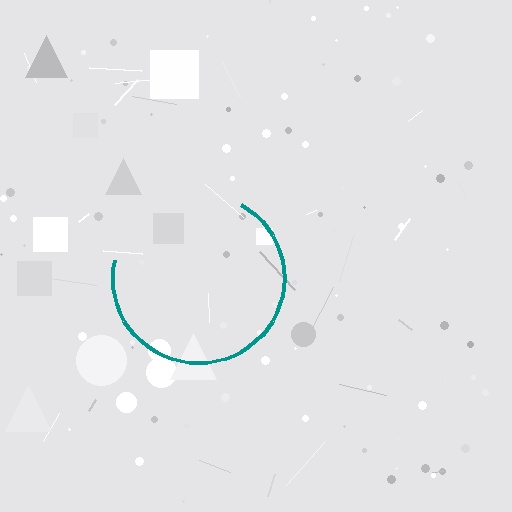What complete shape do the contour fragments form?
The contour fragments form a circle.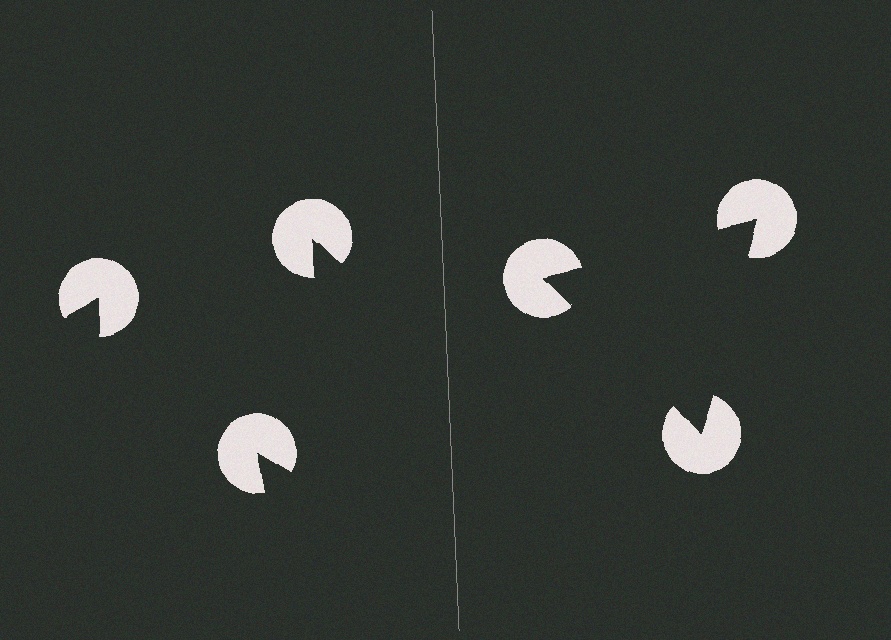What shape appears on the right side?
An illusory triangle.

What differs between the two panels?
The pac-man discs are positioned identically on both sides; only the wedge orientations differ. On the right they align to a triangle; on the left they are misaligned.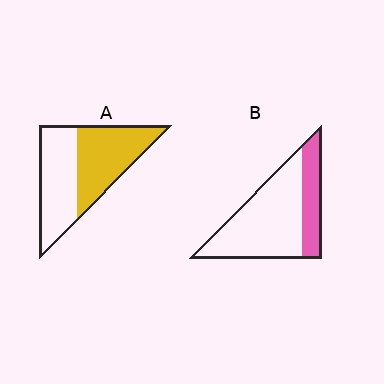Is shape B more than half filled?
No.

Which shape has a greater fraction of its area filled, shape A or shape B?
Shape A.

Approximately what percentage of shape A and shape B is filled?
A is approximately 50% and B is approximately 30%.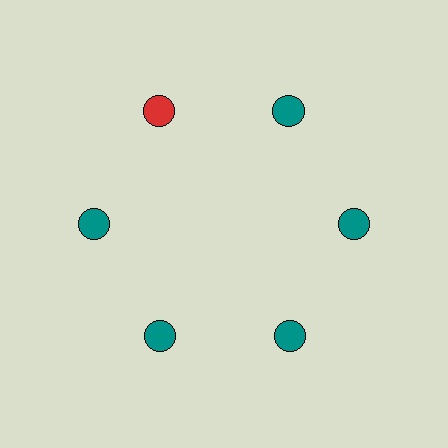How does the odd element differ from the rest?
It has a different color: red instead of teal.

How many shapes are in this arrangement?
There are 6 shapes arranged in a ring pattern.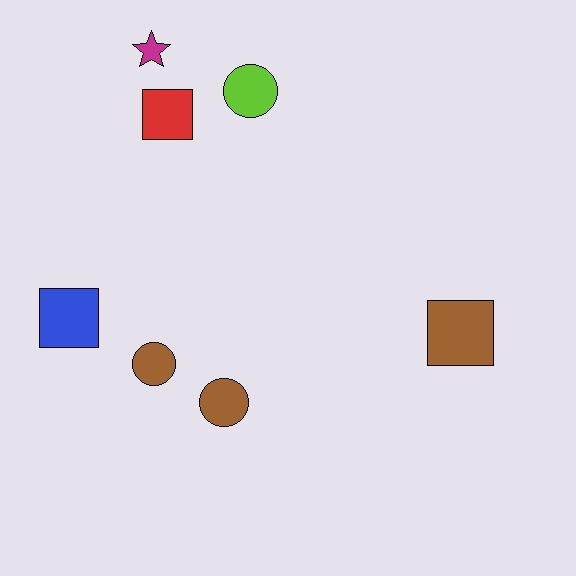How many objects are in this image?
There are 7 objects.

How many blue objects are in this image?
There is 1 blue object.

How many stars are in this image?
There is 1 star.